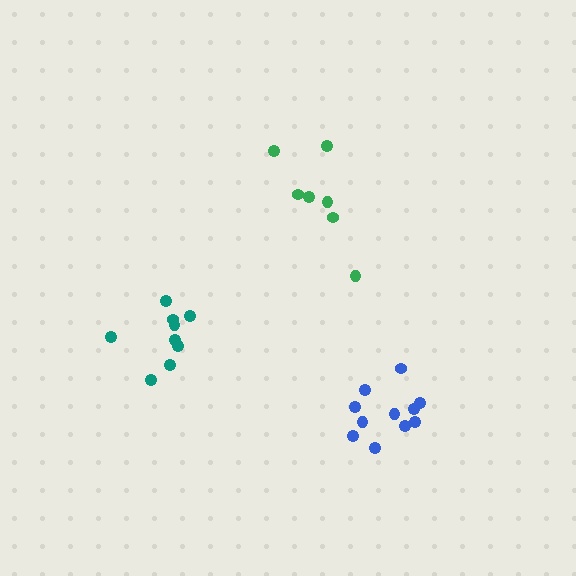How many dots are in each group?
Group 1: 9 dots, Group 2: 7 dots, Group 3: 11 dots (27 total).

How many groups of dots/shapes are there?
There are 3 groups.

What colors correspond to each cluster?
The clusters are colored: teal, green, blue.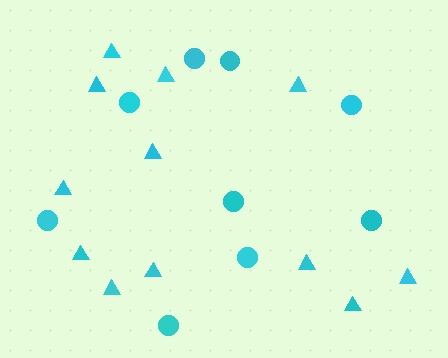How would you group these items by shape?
There are 2 groups: one group of triangles (12) and one group of circles (9).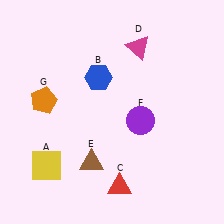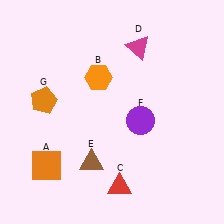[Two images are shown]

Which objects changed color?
A changed from yellow to orange. B changed from blue to orange.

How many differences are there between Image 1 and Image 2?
There are 2 differences between the two images.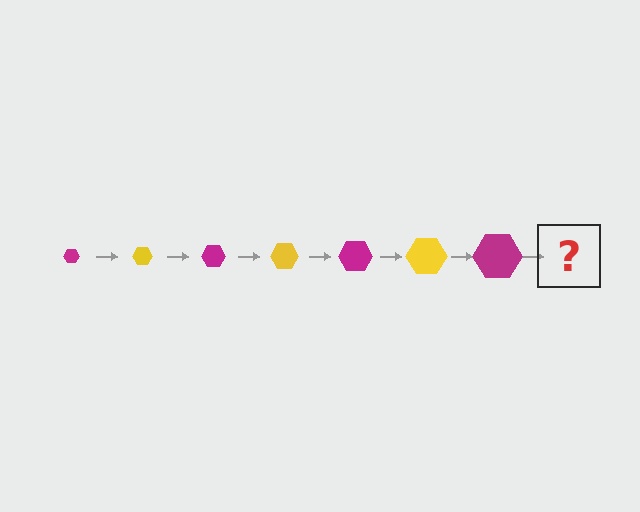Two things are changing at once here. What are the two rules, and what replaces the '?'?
The two rules are that the hexagon grows larger each step and the color cycles through magenta and yellow. The '?' should be a yellow hexagon, larger than the previous one.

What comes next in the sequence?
The next element should be a yellow hexagon, larger than the previous one.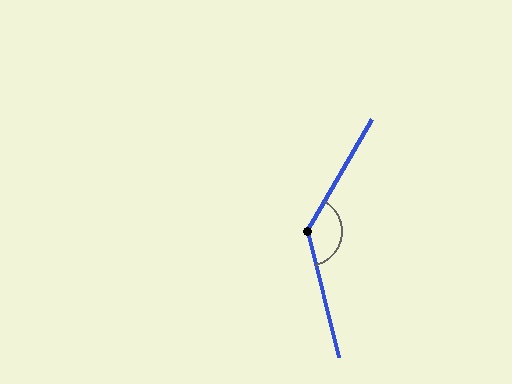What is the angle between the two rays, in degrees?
Approximately 136 degrees.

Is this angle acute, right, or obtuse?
It is obtuse.